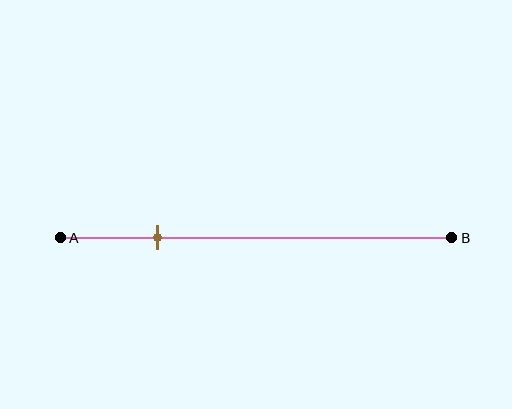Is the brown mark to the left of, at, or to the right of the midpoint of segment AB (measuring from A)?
The brown mark is to the left of the midpoint of segment AB.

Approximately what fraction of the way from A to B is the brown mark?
The brown mark is approximately 25% of the way from A to B.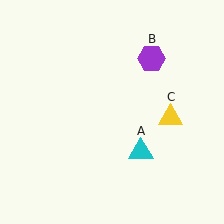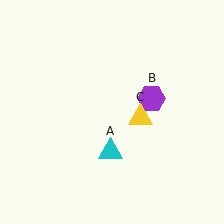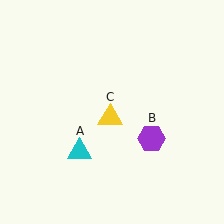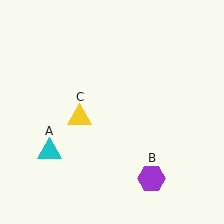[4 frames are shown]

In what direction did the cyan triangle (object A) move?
The cyan triangle (object A) moved left.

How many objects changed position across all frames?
3 objects changed position: cyan triangle (object A), purple hexagon (object B), yellow triangle (object C).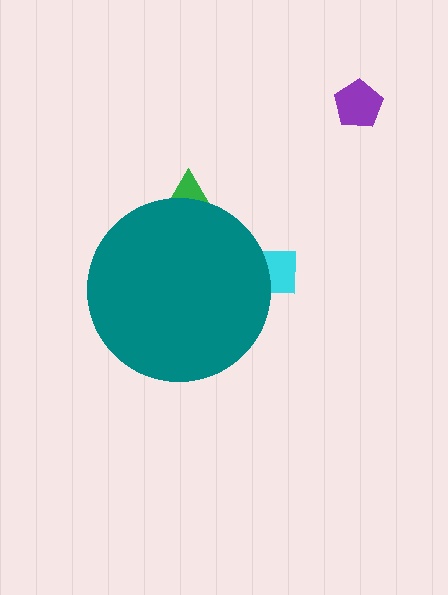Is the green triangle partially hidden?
Yes, the green triangle is partially hidden behind the teal circle.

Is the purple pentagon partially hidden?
No, the purple pentagon is fully visible.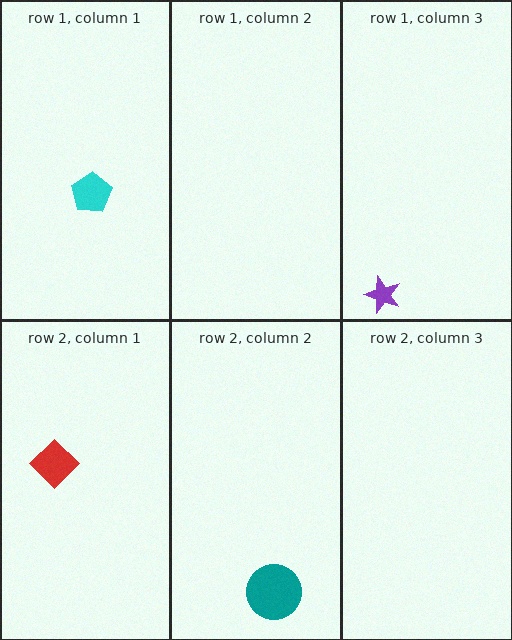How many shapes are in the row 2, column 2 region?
1.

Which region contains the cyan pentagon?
The row 1, column 1 region.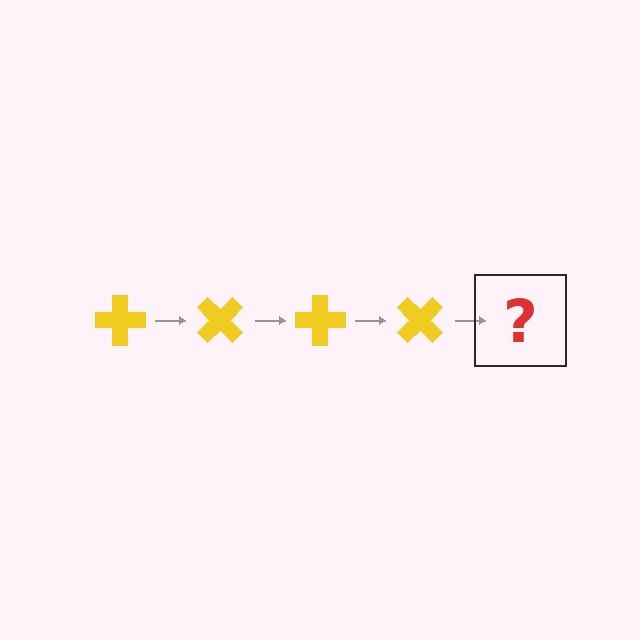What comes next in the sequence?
The next element should be a yellow cross rotated 180 degrees.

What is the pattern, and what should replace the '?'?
The pattern is that the cross rotates 45 degrees each step. The '?' should be a yellow cross rotated 180 degrees.